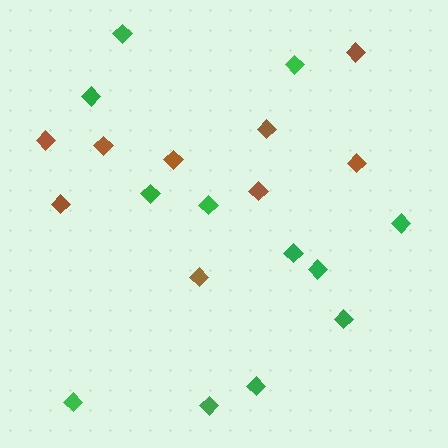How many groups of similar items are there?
There are 2 groups: one group of brown diamonds (9) and one group of green diamonds (12).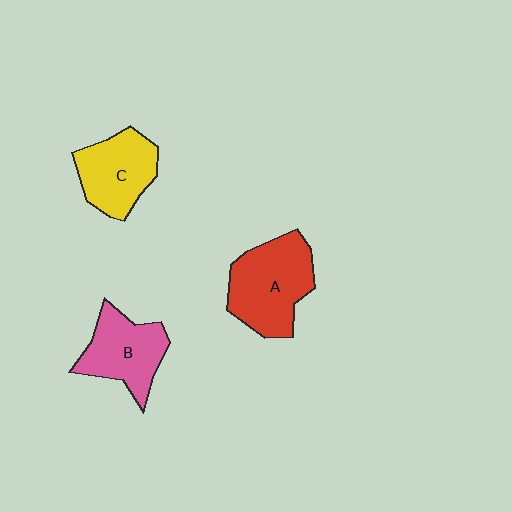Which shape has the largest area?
Shape A (red).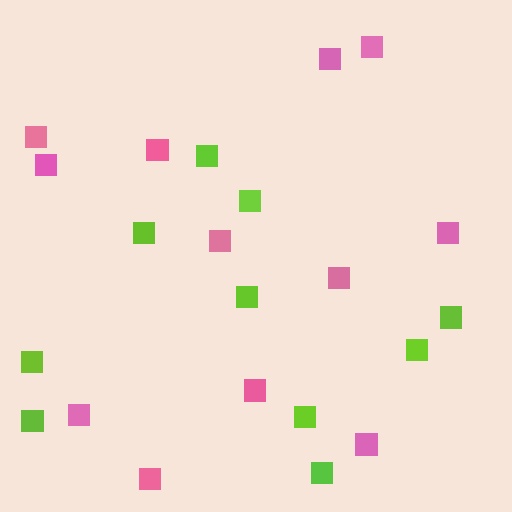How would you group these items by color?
There are 2 groups: one group of pink squares (12) and one group of lime squares (10).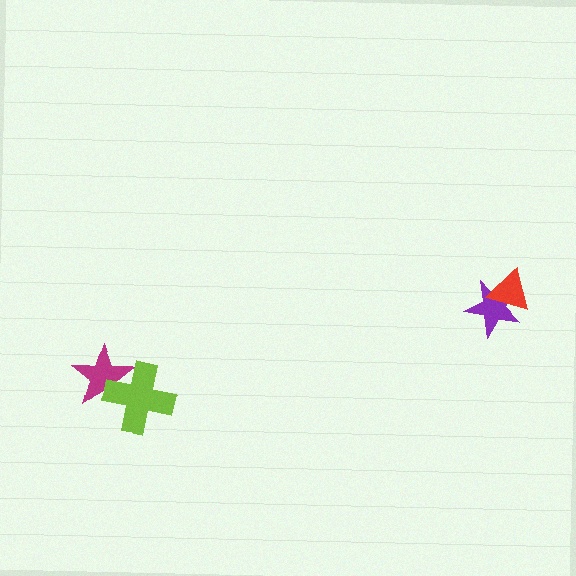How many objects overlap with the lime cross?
1 object overlaps with the lime cross.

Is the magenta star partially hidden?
Yes, it is partially covered by another shape.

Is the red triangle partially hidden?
No, no other shape covers it.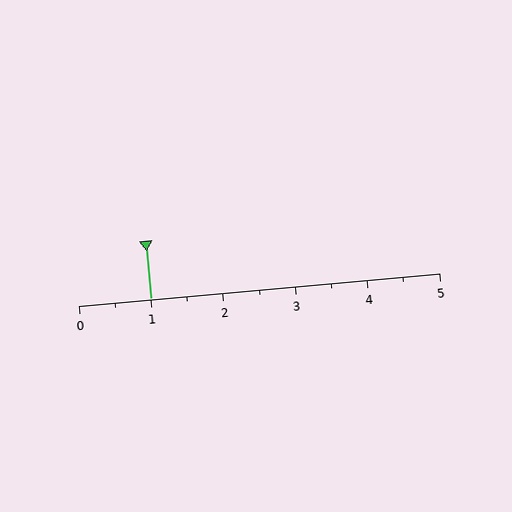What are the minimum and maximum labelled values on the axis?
The axis runs from 0 to 5.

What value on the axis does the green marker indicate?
The marker indicates approximately 1.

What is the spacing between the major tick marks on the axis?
The major ticks are spaced 1 apart.